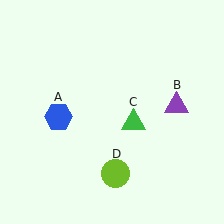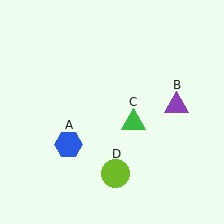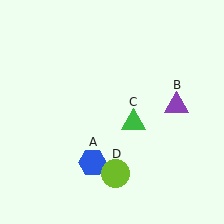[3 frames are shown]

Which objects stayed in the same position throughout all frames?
Purple triangle (object B) and green triangle (object C) and lime circle (object D) remained stationary.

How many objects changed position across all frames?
1 object changed position: blue hexagon (object A).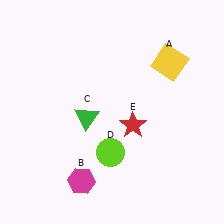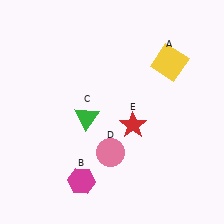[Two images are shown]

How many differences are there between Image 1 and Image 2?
There is 1 difference between the two images.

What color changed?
The circle (D) changed from lime in Image 1 to pink in Image 2.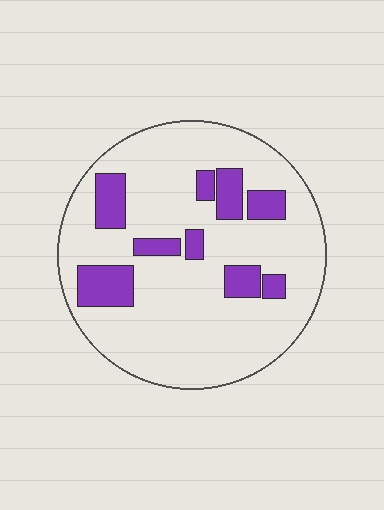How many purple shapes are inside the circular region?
9.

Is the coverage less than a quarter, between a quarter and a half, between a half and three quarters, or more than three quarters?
Less than a quarter.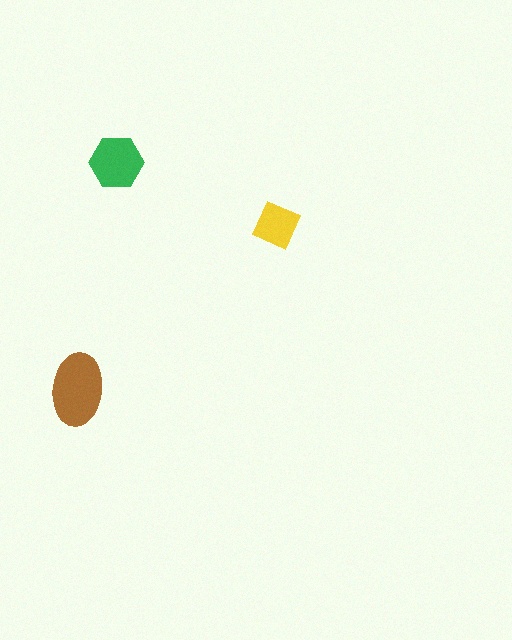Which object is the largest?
The brown ellipse.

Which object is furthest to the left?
The brown ellipse is leftmost.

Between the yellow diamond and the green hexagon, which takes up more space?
The green hexagon.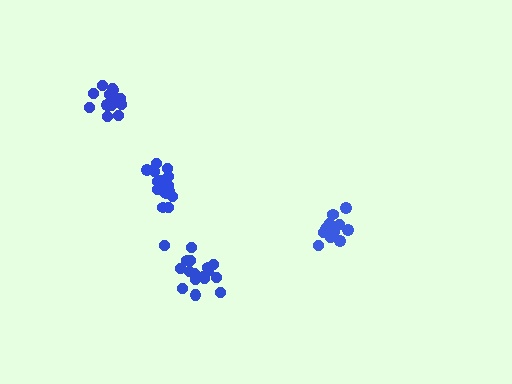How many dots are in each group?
Group 1: 13 dots, Group 2: 13 dots, Group 3: 17 dots, Group 4: 15 dots (58 total).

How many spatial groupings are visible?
There are 4 spatial groupings.